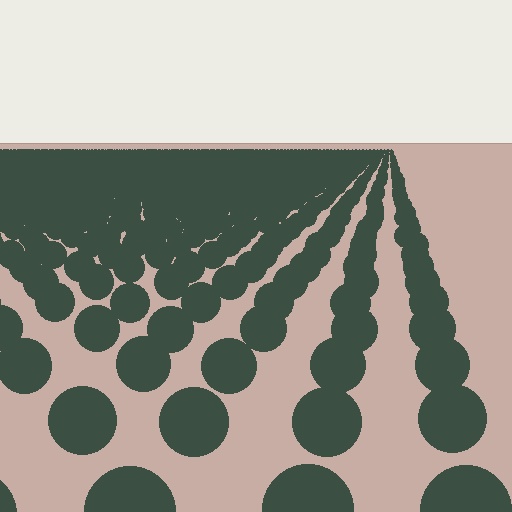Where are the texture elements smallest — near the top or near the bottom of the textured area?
Near the top.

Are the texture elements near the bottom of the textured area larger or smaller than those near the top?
Larger. Near the bottom, elements are closer to the viewer and appear at a bigger on-screen size.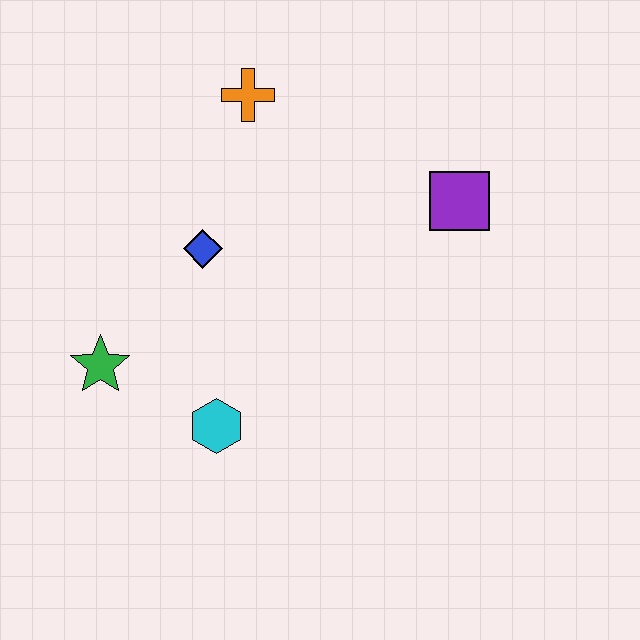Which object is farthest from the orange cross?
The cyan hexagon is farthest from the orange cross.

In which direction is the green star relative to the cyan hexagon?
The green star is to the left of the cyan hexagon.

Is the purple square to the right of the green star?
Yes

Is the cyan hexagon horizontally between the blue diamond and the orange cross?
Yes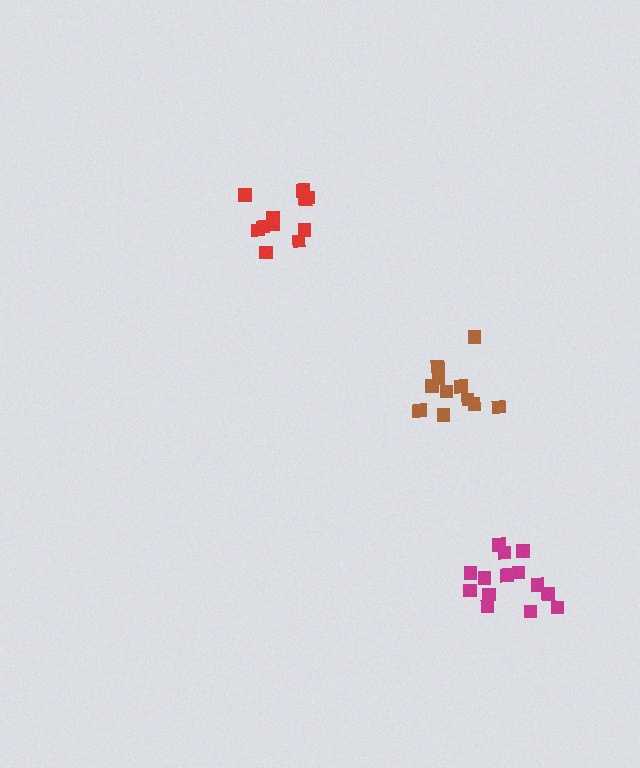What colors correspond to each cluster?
The clusters are colored: magenta, brown, red.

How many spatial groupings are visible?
There are 3 spatial groupings.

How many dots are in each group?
Group 1: 14 dots, Group 2: 12 dots, Group 3: 11 dots (37 total).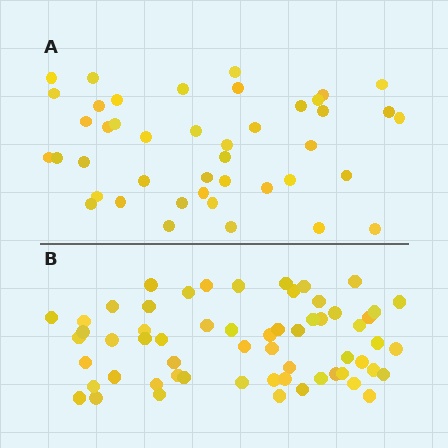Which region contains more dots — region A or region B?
Region B (the bottom region) has more dots.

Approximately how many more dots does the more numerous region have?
Region B has approximately 15 more dots than region A.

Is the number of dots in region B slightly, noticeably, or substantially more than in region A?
Region B has noticeably more, but not dramatically so. The ratio is roughly 1.4 to 1.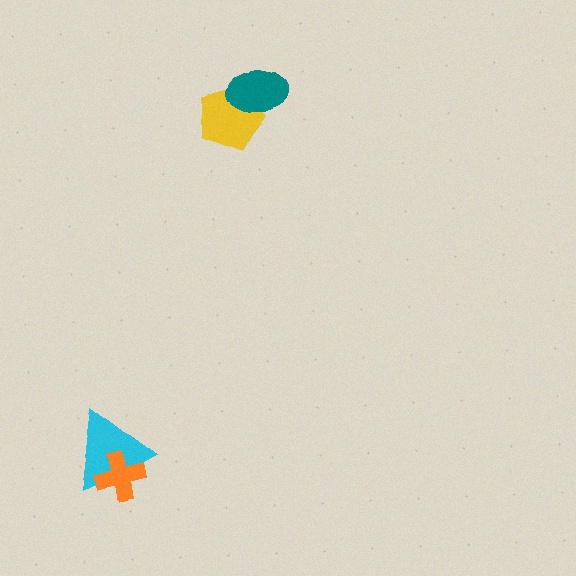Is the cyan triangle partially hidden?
Yes, it is partially covered by another shape.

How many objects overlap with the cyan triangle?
1 object overlaps with the cyan triangle.